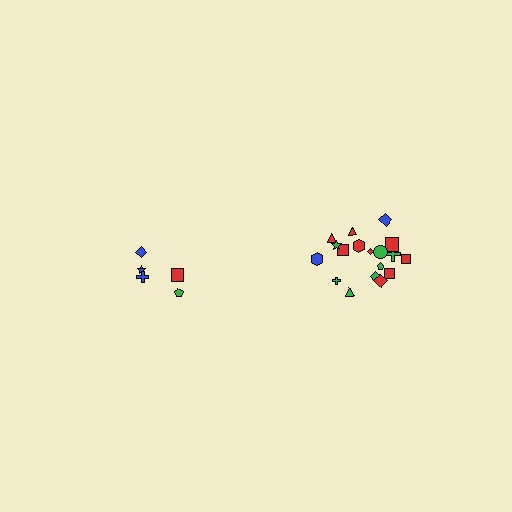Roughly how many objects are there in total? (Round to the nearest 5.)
Roughly 25 objects in total.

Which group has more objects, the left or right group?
The right group.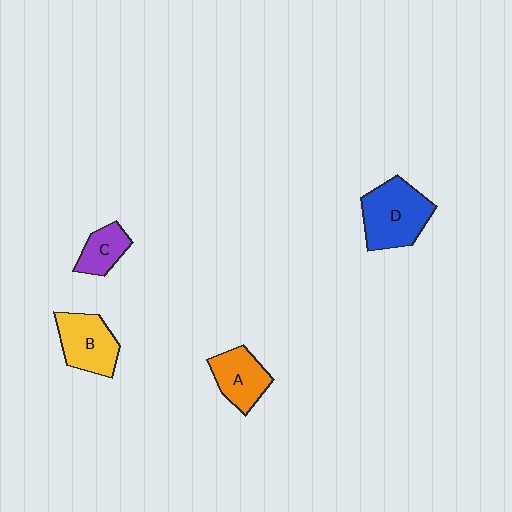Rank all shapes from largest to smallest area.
From largest to smallest: D (blue), B (yellow), A (orange), C (purple).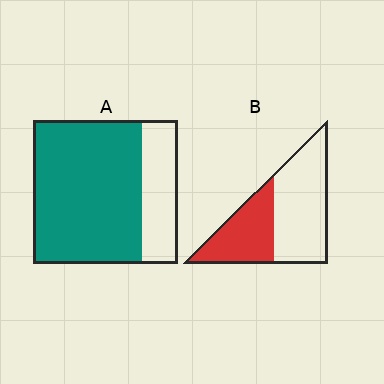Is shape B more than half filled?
No.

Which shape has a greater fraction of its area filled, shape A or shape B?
Shape A.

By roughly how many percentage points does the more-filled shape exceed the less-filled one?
By roughly 35 percentage points (A over B).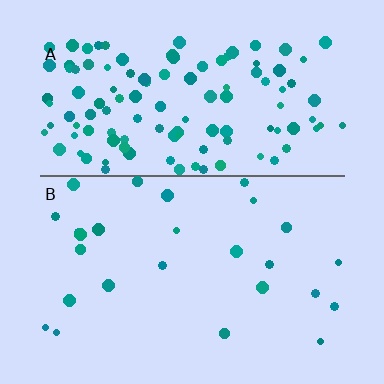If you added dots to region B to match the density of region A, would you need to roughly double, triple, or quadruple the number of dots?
Approximately quadruple.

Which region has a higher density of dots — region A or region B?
A (the top).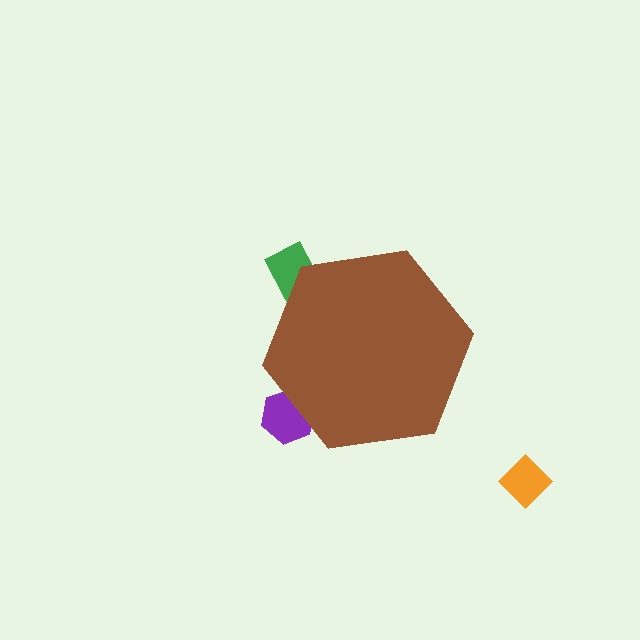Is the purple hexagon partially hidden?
Yes, the purple hexagon is partially hidden behind the brown hexagon.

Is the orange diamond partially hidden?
No, the orange diamond is fully visible.